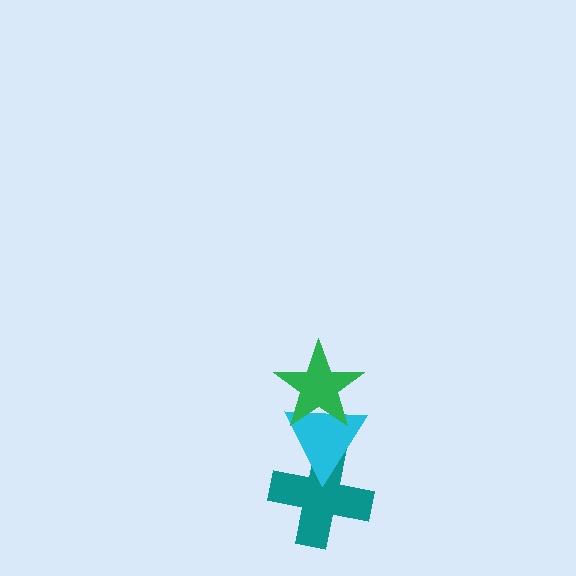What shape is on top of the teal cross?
The cyan triangle is on top of the teal cross.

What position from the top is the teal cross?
The teal cross is 3rd from the top.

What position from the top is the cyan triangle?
The cyan triangle is 2nd from the top.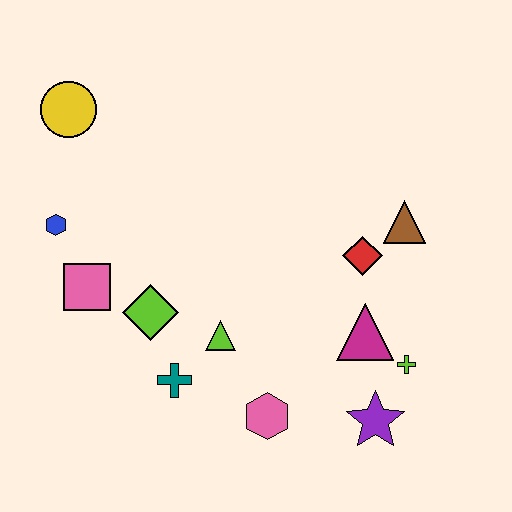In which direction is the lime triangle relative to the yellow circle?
The lime triangle is below the yellow circle.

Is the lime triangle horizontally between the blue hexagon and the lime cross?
Yes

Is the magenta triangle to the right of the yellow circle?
Yes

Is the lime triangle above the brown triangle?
No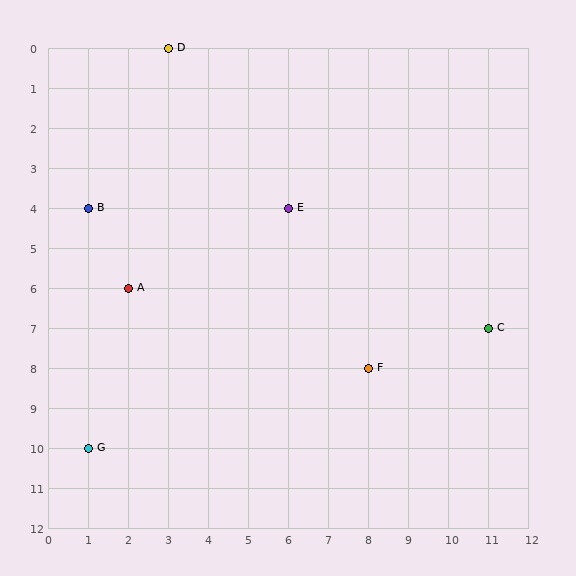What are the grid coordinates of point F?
Point F is at grid coordinates (8, 8).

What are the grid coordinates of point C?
Point C is at grid coordinates (11, 7).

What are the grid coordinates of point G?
Point G is at grid coordinates (1, 10).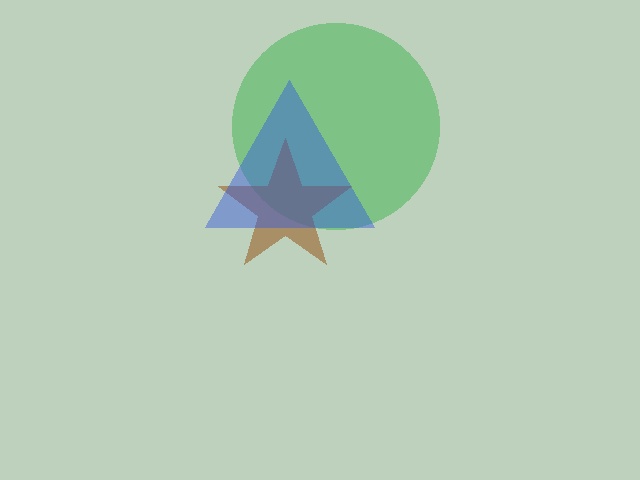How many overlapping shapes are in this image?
There are 3 overlapping shapes in the image.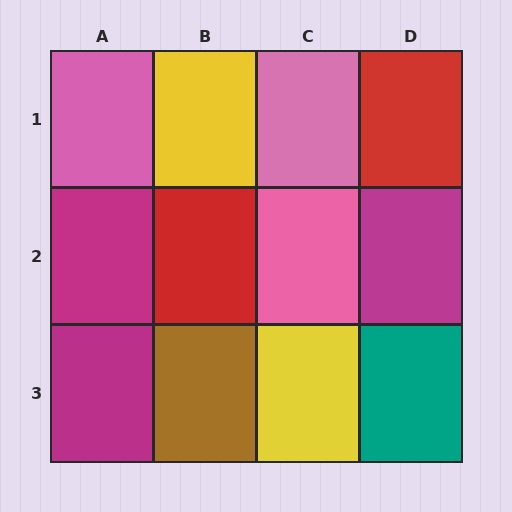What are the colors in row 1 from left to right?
Pink, yellow, pink, red.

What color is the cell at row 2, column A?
Magenta.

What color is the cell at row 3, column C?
Yellow.